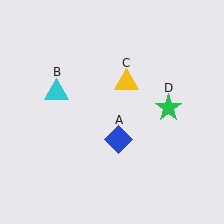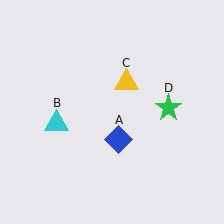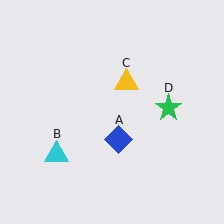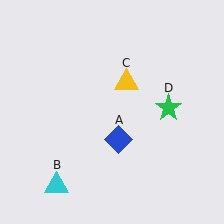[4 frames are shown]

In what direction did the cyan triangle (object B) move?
The cyan triangle (object B) moved down.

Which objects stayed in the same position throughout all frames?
Blue diamond (object A) and yellow triangle (object C) and green star (object D) remained stationary.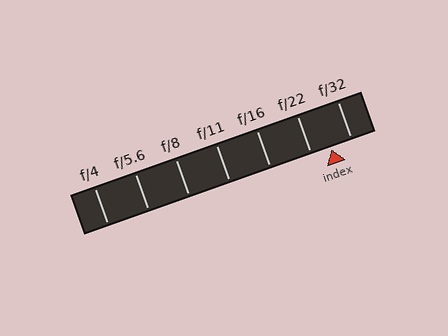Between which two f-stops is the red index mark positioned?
The index mark is between f/22 and f/32.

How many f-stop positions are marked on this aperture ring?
There are 7 f-stop positions marked.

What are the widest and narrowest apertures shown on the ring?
The widest aperture shown is f/4 and the narrowest is f/32.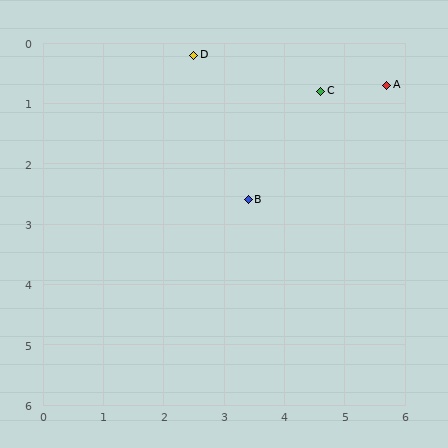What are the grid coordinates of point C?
Point C is at approximately (4.6, 0.8).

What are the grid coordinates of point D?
Point D is at approximately (2.5, 0.2).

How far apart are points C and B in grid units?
Points C and B are about 2.2 grid units apart.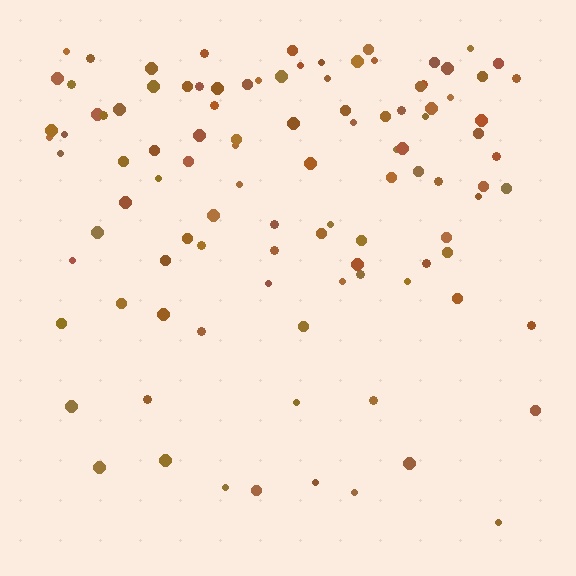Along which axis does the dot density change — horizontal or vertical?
Vertical.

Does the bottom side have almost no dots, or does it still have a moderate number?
Still a moderate number, just noticeably fewer than the top.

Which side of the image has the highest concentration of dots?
The top.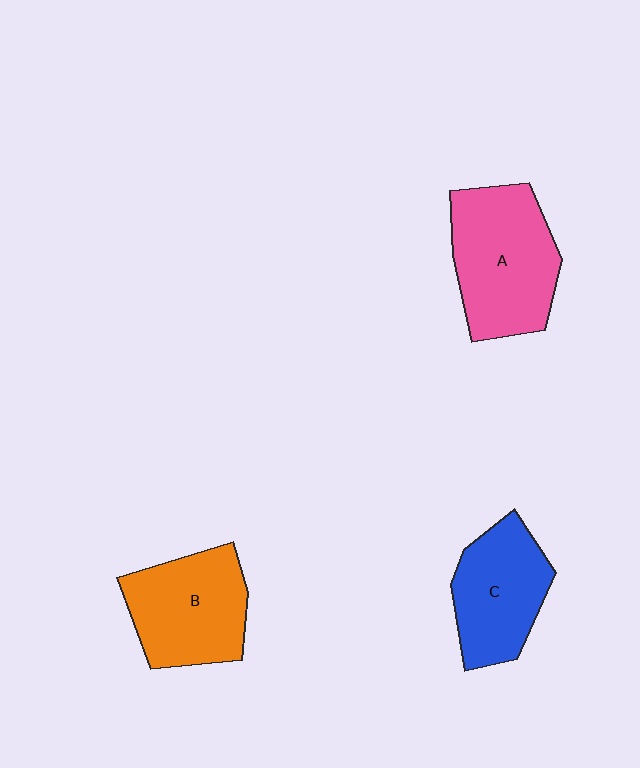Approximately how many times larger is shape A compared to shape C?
Approximately 1.3 times.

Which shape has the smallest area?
Shape C (blue).